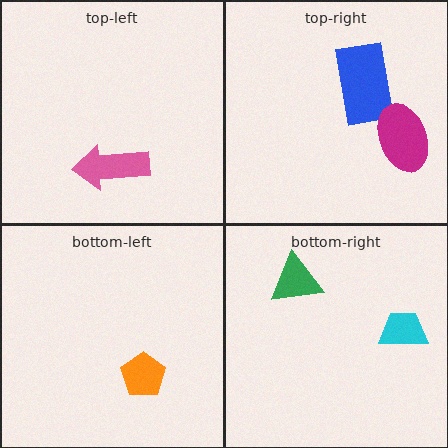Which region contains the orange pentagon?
The bottom-left region.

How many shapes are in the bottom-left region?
1.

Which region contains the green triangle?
The bottom-right region.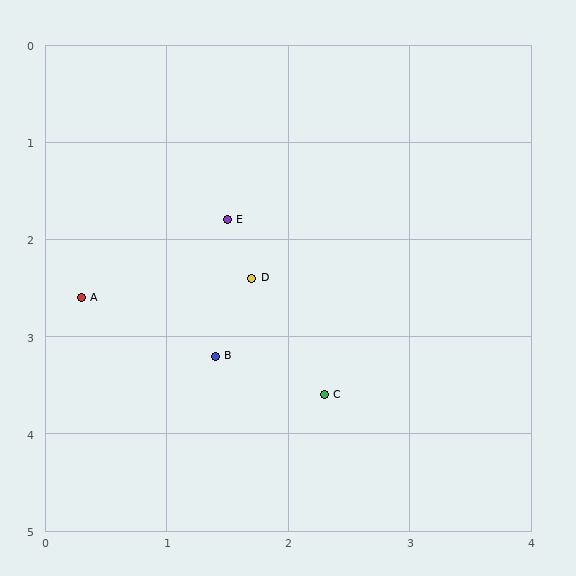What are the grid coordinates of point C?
Point C is at approximately (2.3, 3.6).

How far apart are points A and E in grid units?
Points A and E are about 1.4 grid units apart.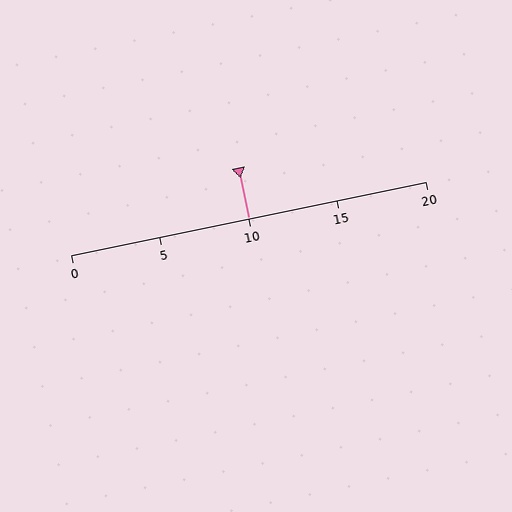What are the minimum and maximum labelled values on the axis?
The axis runs from 0 to 20.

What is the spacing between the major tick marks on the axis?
The major ticks are spaced 5 apart.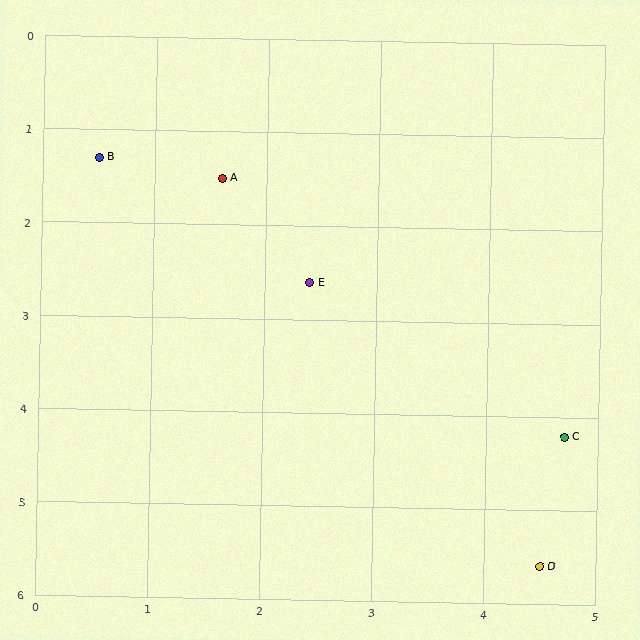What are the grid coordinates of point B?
Point B is at approximately (0.5, 1.3).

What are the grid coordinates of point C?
Point C is at approximately (4.7, 4.2).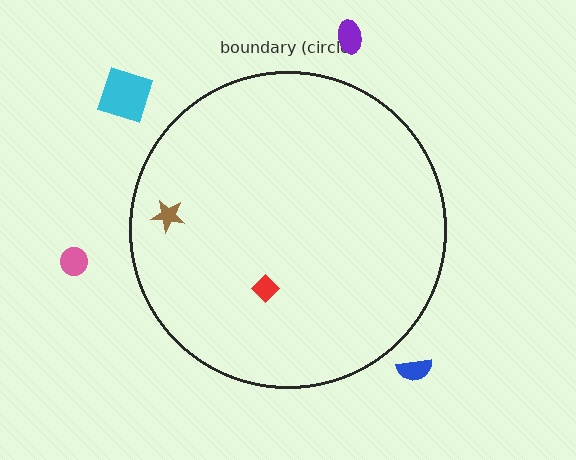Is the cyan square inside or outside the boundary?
Outside.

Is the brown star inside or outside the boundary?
Inside.